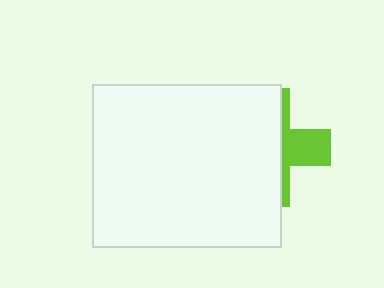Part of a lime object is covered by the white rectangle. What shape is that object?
It is a cross.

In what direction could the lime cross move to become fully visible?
The lime cross could move right. That would shift it out from behind the white rectangle entirely.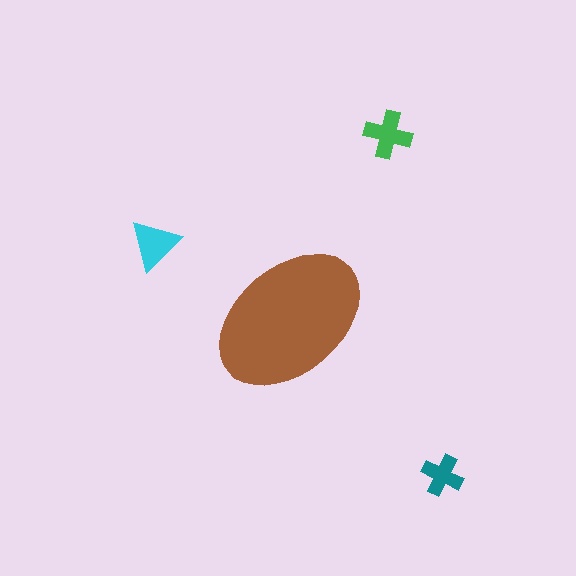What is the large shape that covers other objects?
A brown ellipse.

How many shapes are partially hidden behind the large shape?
0 shapes are partially hidden.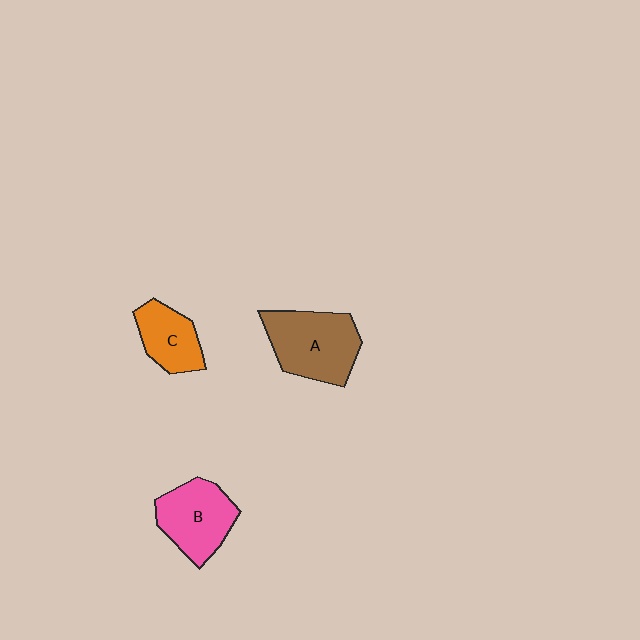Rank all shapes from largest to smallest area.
From largest to smallest: A (brown), B (pink), C (orange).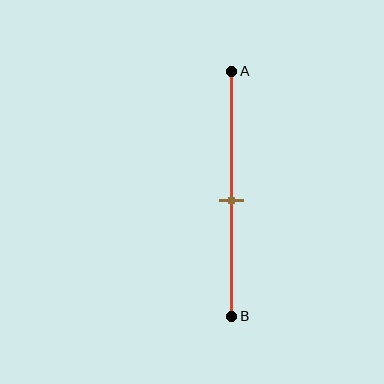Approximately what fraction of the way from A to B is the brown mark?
The brown mark is approximately 55% of the way from A to B.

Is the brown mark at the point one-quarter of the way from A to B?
No, the mark is at about 55% from A, not at the 25% one-quarter point.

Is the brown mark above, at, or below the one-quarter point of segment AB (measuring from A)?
The brown mark is below the one-quarter point of segment AB.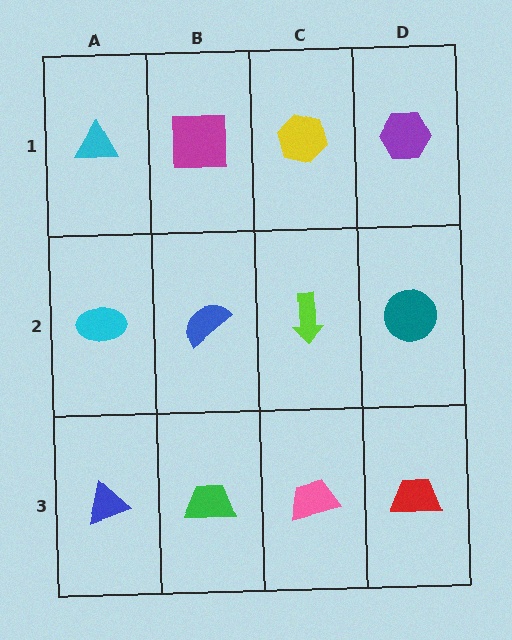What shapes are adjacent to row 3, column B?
A blue semicircle (row 2, column B), a blue triangle (row 3, column A), a pink trapezoid (row 3, column C).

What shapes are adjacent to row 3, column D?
A teal circle (row 2, column D), a pink trapezoid (row 3, column C).